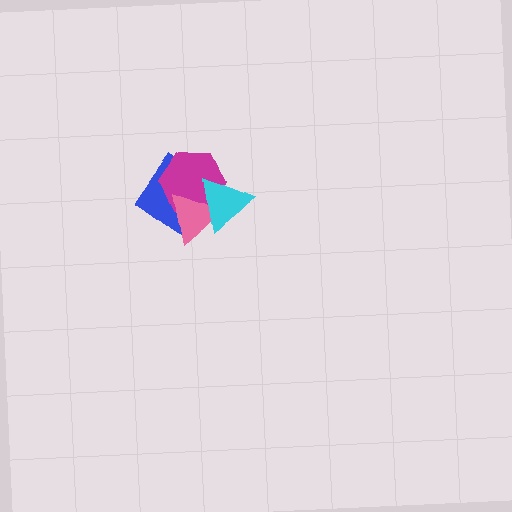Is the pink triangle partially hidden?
Yes, it is partially covered by another shape.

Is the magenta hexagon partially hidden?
Yes, it is partially covered by another shape.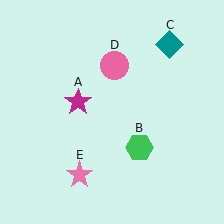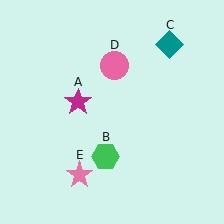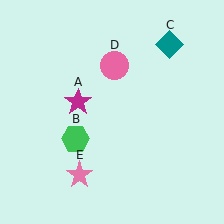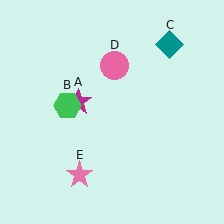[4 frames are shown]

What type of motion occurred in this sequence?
The green hexagon (object B) rotated clockwise around the center of the scene.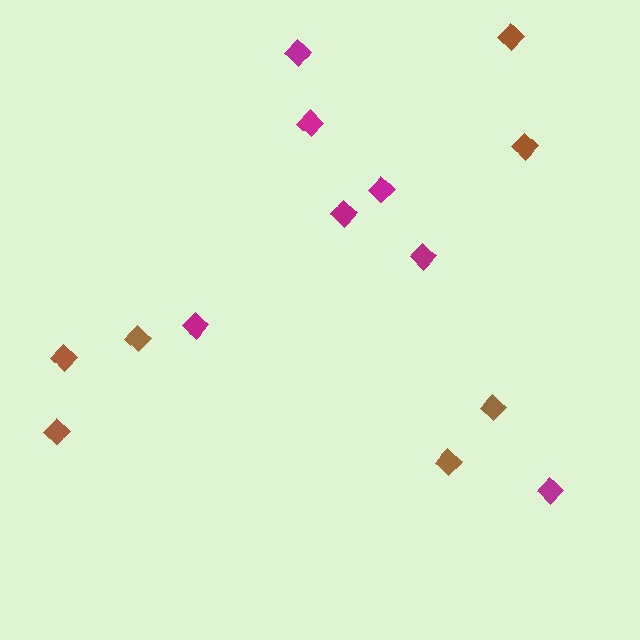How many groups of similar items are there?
There are 2 groups: one group of brown diamonds (7) and one group of magenta diamonds (7).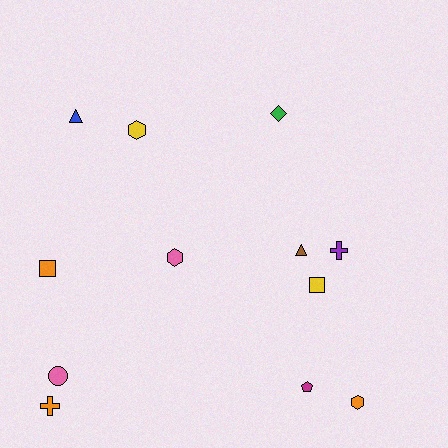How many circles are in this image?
There is 1 circle.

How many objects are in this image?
There are 12 objects.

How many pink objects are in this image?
There are 2 pink objects.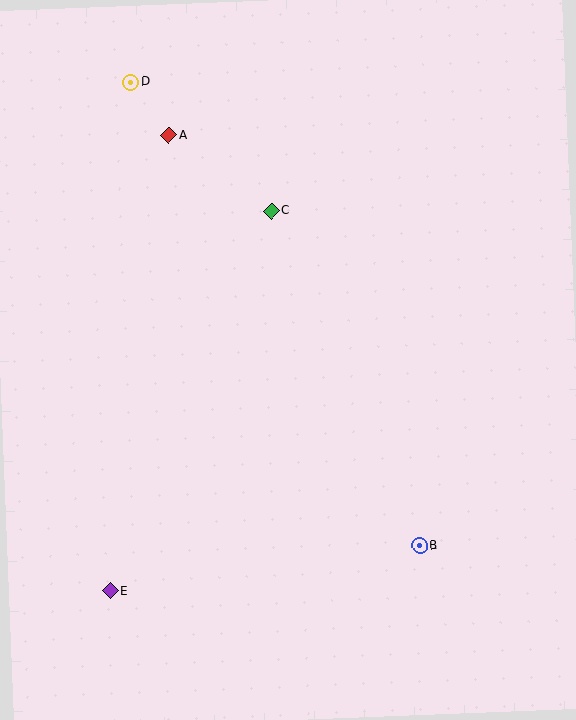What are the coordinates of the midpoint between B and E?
The midpoint between B and E is at (265, 568).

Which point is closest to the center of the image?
Point C at (271, 211) is closest to the center.